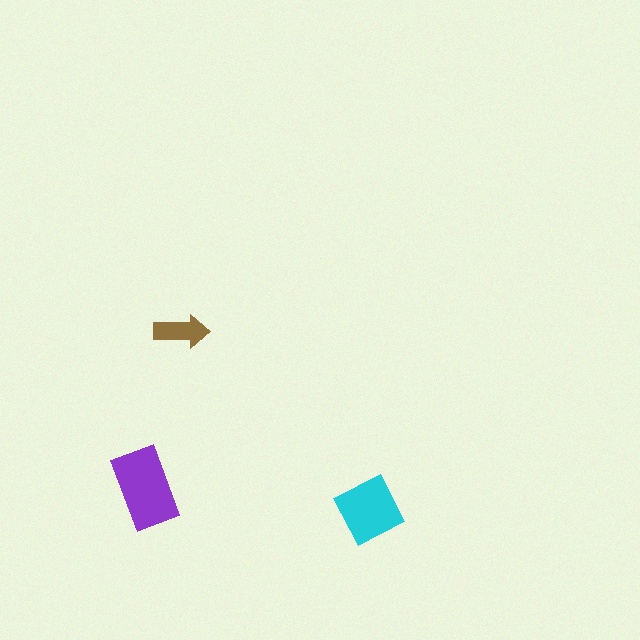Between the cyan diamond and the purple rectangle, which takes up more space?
The purple rectangle.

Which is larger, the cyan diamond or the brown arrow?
The cyan diamond.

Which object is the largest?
The purple rectangle.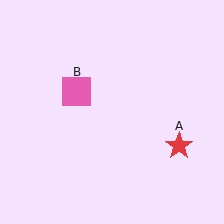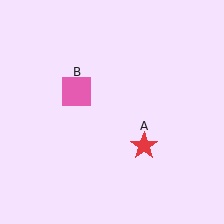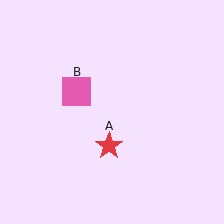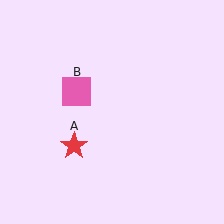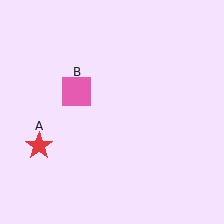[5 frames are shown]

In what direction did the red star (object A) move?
The red star (object A) moved left.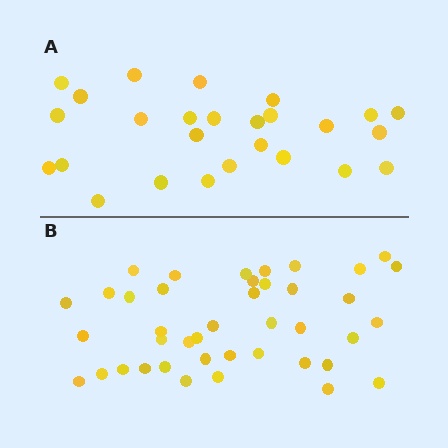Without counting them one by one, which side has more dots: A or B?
Region B (the bottom region) has more dots.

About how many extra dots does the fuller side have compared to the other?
Region B has approximately 15 more dots than region A.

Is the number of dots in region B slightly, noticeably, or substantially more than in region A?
Region B has substantially more. The ratio is roughly 1.6 to 1.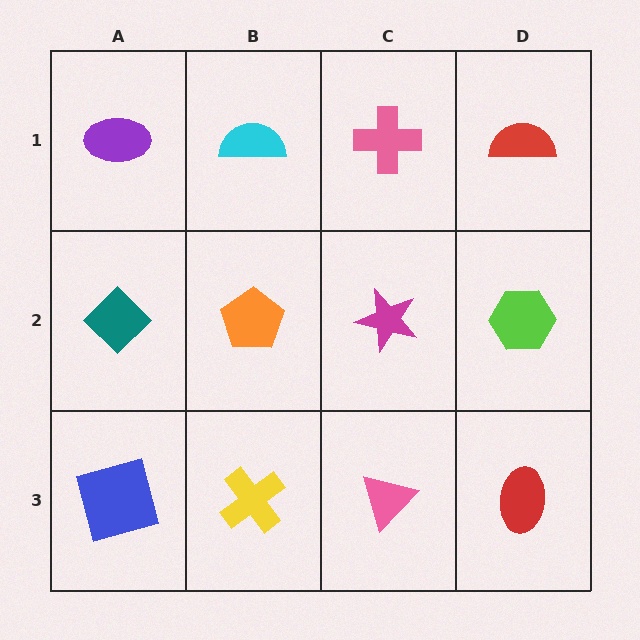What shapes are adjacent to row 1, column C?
A magenta star (row 2, column C), a cyan semicircle (row 1, column B), a red semicircle (row 1, column D).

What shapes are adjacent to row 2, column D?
A red semicircle (row 1, column D), a red ellipse (row 3, column D), a magenta star (row 2, column C).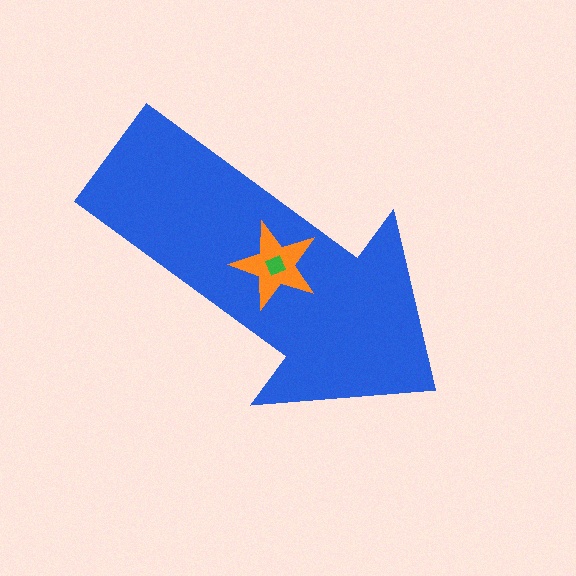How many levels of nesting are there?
3.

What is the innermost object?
The green diamond.